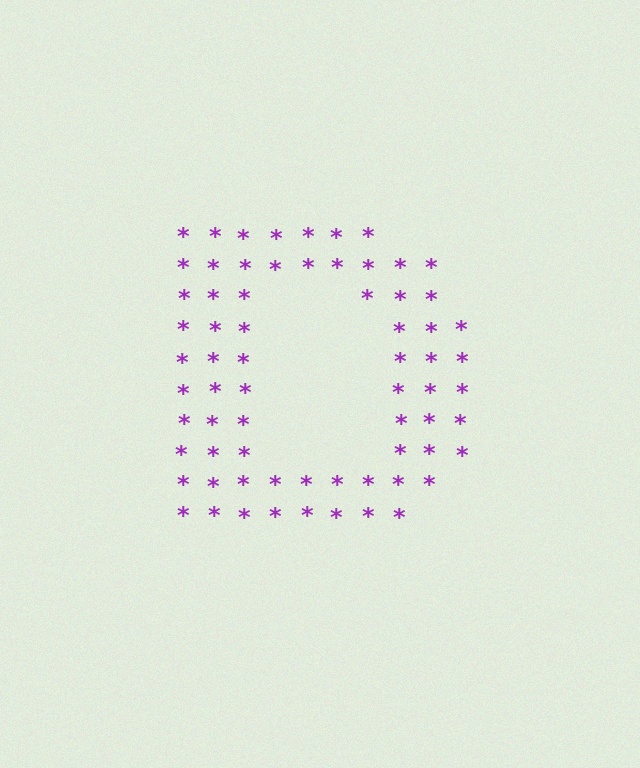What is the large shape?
The large shape is the letter D.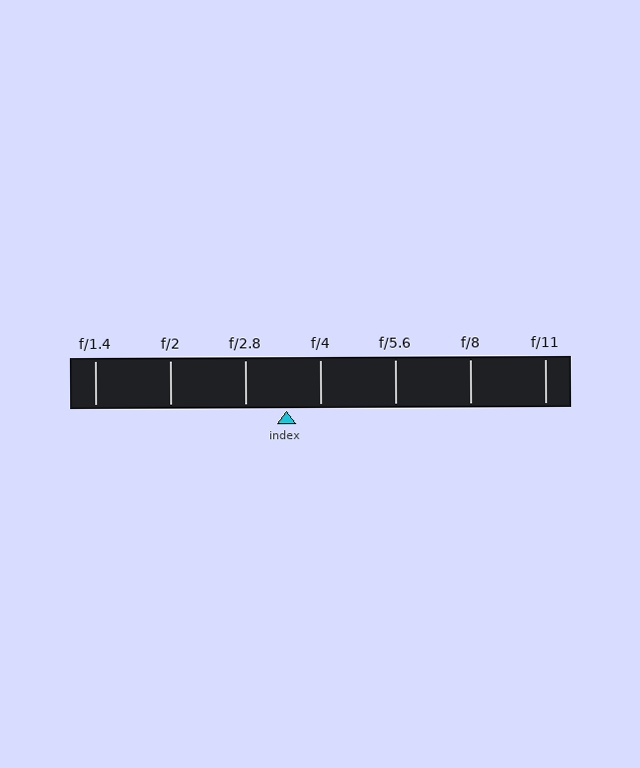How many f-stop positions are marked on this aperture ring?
There are 7 f-stop positions marked.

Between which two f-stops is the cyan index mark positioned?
The index mark is between f/2.8 and f/4.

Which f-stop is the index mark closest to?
The index mark is closest to f/4.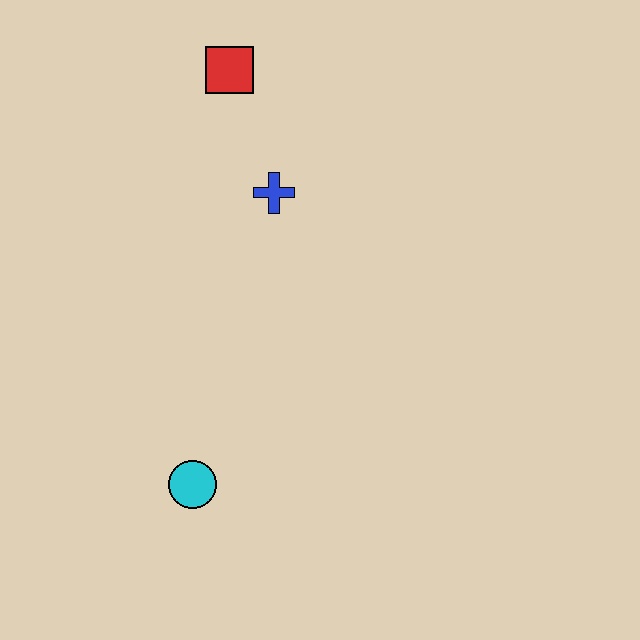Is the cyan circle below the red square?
Yes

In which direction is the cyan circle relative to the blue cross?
The cyan circle is below the blue cross.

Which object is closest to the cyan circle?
The blue cross is closest to the cyan circle.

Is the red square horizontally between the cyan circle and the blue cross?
Yes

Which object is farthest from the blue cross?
The cyan circle is farthest from the blue cross.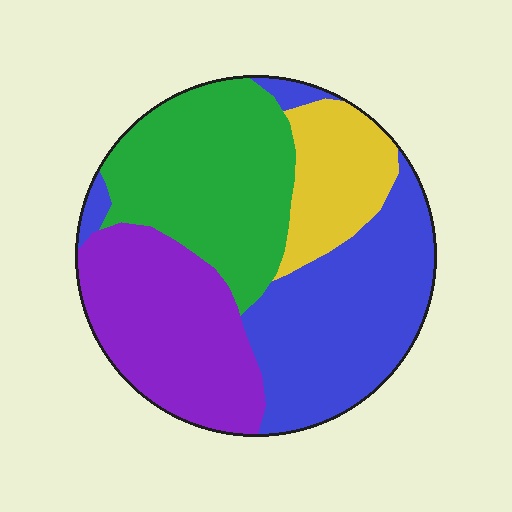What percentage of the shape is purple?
Purple takes up about one quarter (1/4) of the shape.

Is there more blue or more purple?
Blue.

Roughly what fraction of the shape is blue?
Blue takes up about one third (1/3) of the shape.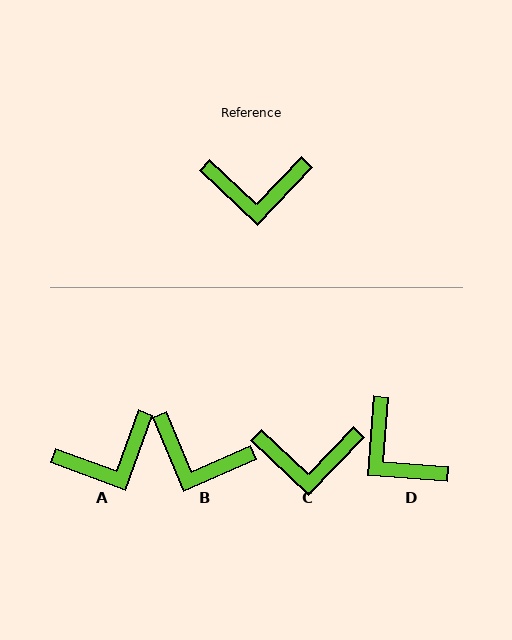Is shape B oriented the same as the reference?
No, it is off by about 23 degrees.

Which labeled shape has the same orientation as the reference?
C.